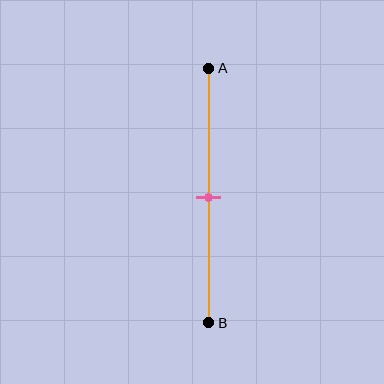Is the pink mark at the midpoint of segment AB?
Yes, the mark is approximately at the midpoint.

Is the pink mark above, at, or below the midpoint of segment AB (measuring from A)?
The pink mark is approximately at the midpoint of segment AB.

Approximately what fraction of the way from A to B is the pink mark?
The pink mark is approximately 50% of the way from A to B.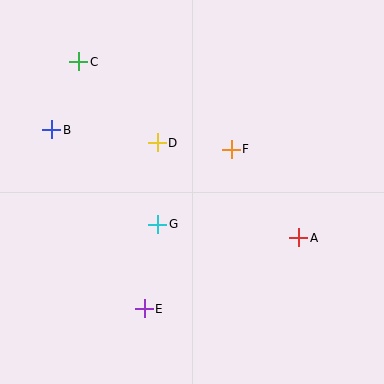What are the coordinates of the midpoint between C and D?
The midpoint between C and D is at (118, 102).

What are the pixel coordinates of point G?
Point G is at (158, 224).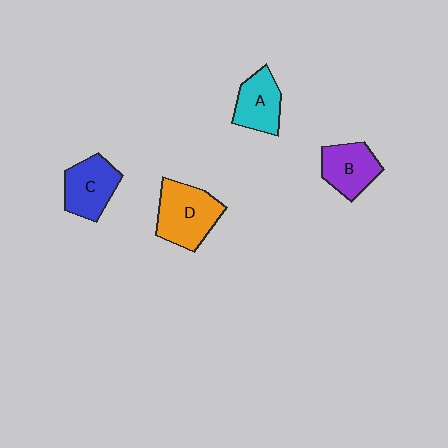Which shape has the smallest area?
Shape A (cyan).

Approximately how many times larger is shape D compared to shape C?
Approximately 1.2 times.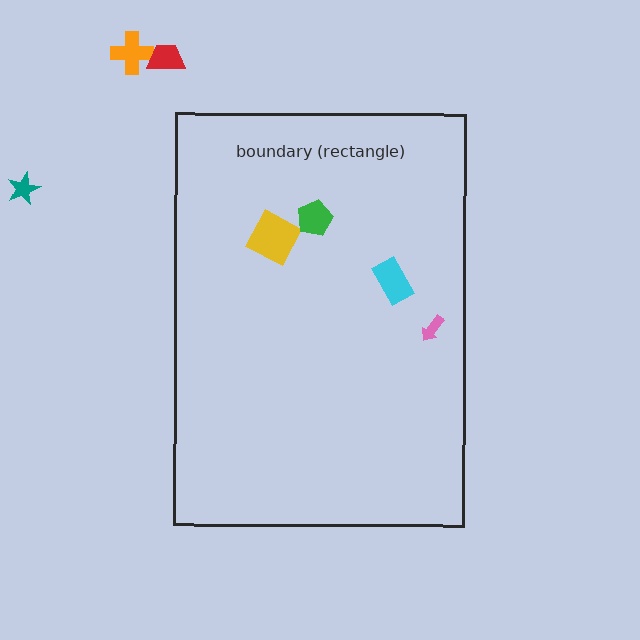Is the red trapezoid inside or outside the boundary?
Outside.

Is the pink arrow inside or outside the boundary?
Inside.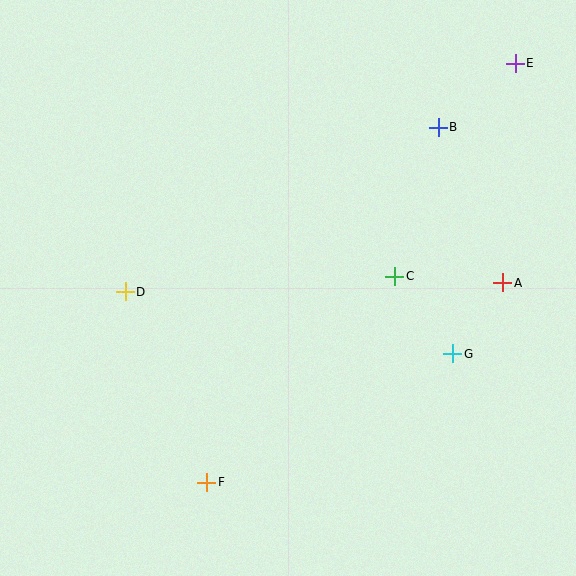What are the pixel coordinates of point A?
Point A is at (503, 283).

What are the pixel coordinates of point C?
Point C is at (395, 276).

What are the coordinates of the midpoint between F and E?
The midpoint between F and E is at (361, 273).